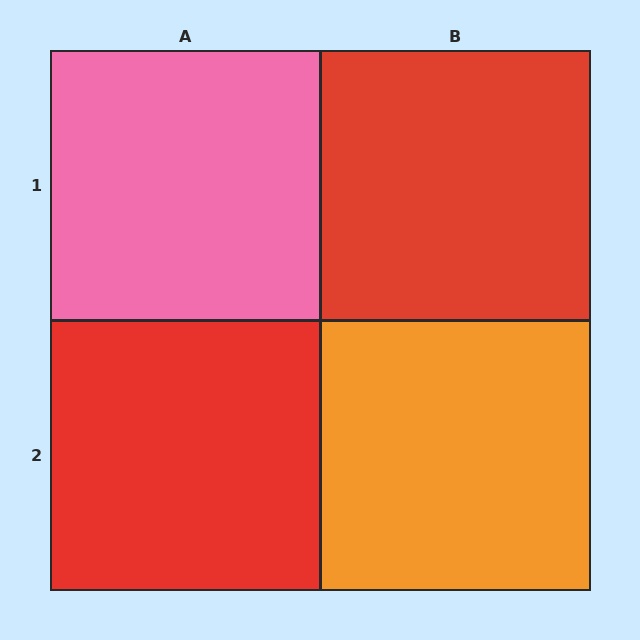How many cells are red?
2 cells are red.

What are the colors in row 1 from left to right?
Pink, red.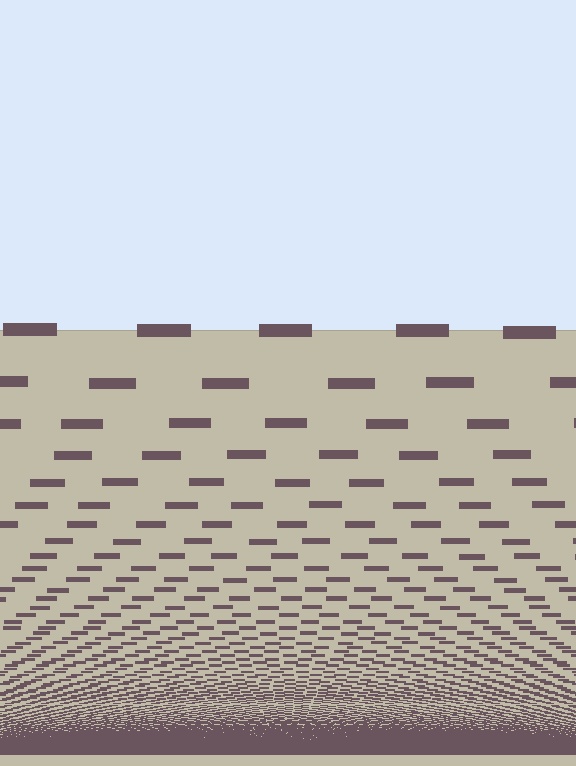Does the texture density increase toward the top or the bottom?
Density increases toward the bottom.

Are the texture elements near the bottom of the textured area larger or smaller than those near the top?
Smaller. The gradient is inverted — elements near the bottom are smaller and denser.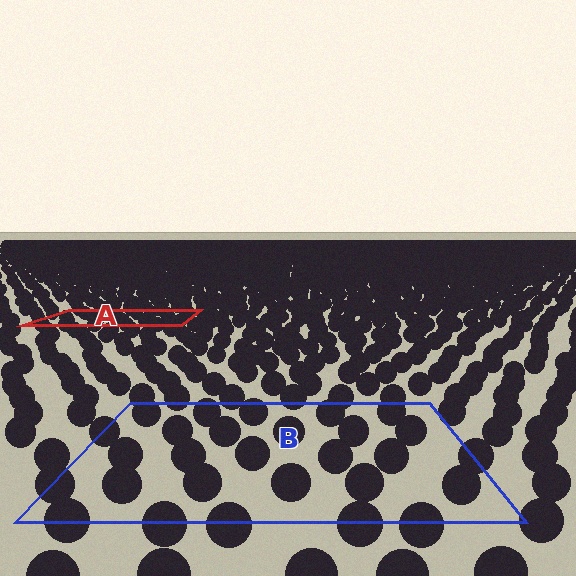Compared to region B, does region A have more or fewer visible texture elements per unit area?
Region A has more texture elements per unit area — they are packed more densely because it is farther away.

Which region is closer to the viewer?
Region B is closer. The texture elements there are larger and more spread out.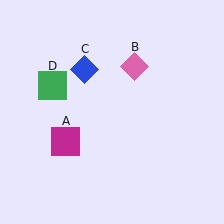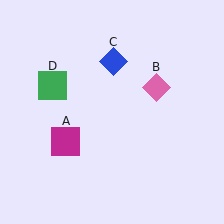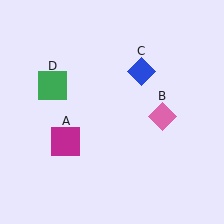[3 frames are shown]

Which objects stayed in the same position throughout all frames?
Magenta square (object A) and green square (object D) remained stationary.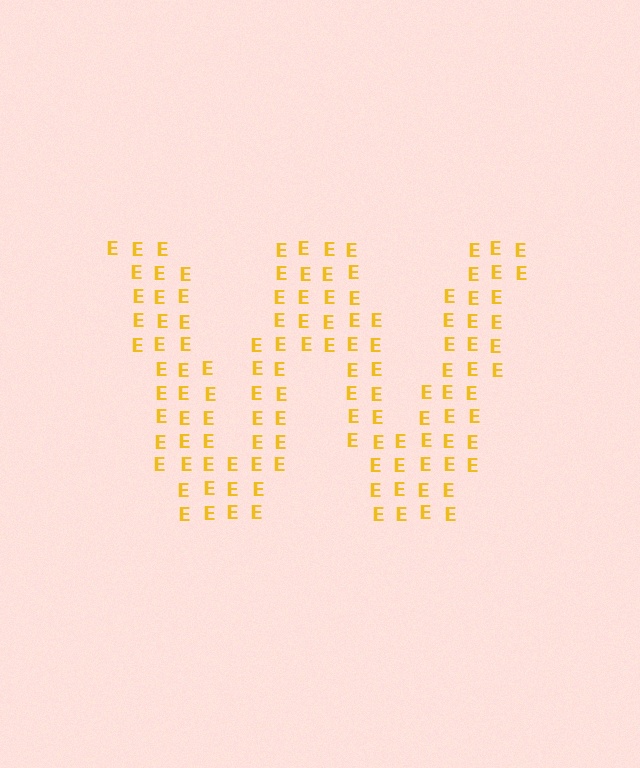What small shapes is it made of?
It is made of small letter E's.